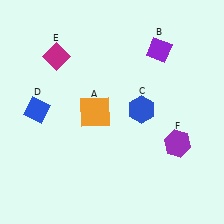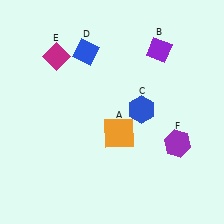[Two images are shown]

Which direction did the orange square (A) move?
The orange square (A) moved right.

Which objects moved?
The objects that moved are: the orange square (A), the blue diamond (D).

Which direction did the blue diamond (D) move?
The blue diamond (D) moved up.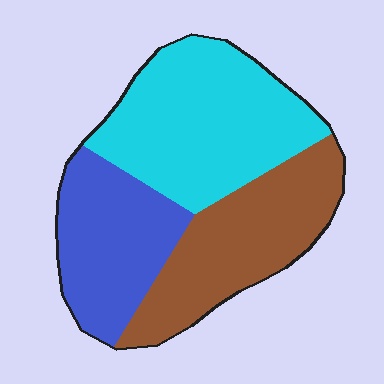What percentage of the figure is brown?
Brown takes up between a quarter and a half of the figure.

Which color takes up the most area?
Cyan, at roughly 40%.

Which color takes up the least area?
Blue, at roughly 25%.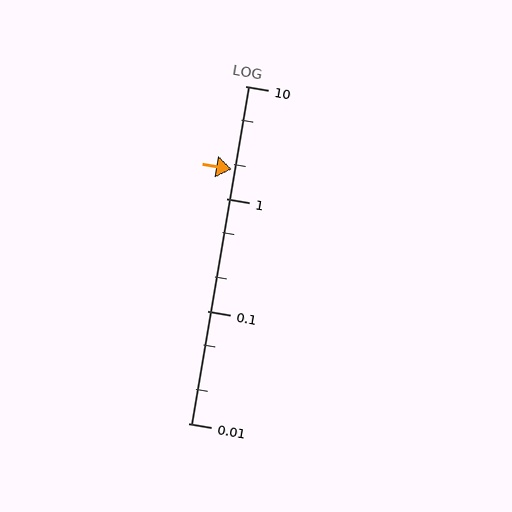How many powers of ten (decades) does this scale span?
The scale spans 3 decades, from 0.01 to 10.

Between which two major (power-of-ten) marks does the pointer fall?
The pointer is between 1 and 10.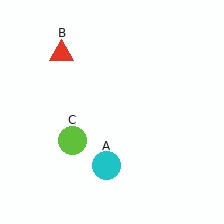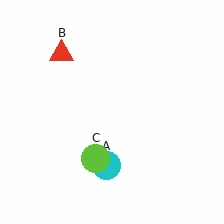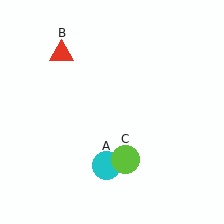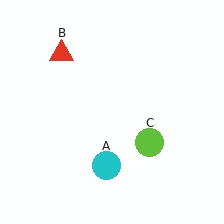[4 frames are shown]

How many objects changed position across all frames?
1 object changed position: lime circle (object C).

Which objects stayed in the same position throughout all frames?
Cyan circle (object A) and red triangle (object B) remained stationary.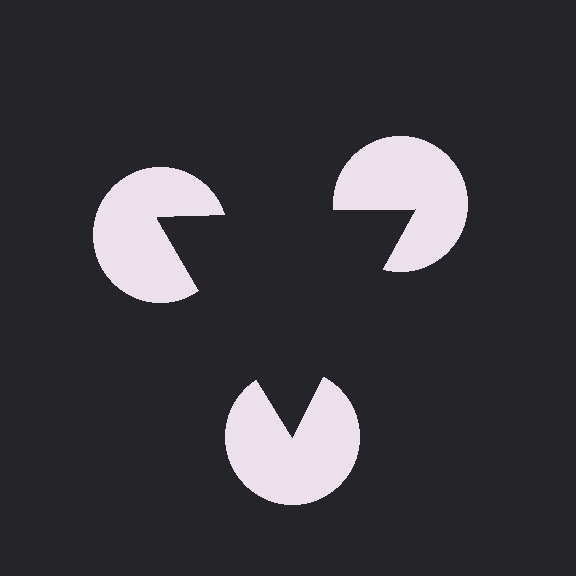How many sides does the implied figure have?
3 sides.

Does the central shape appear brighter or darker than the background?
It typically appears slightly darker than the background, even though no actual brightness change is drawn.